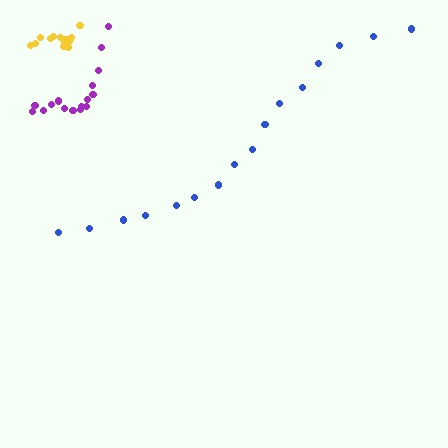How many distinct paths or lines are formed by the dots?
There are 3 distinct paths.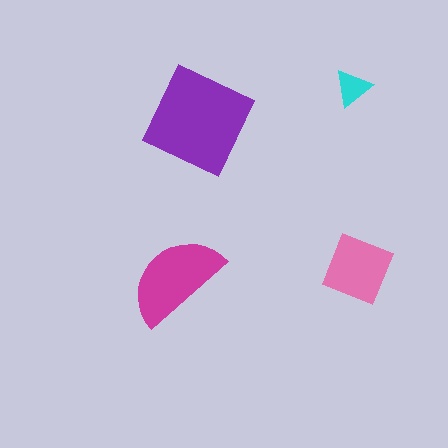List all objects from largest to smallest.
The purple square, the magenta semicircle, the pink diamond, the cyan triangle.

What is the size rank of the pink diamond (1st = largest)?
3rd.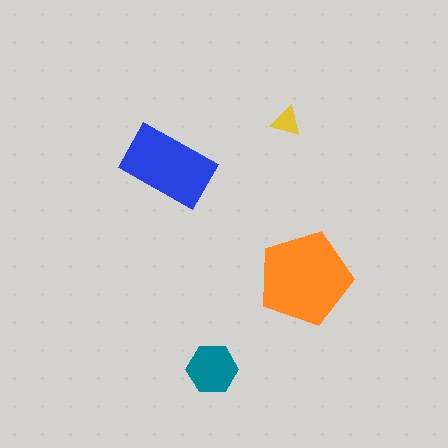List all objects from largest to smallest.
The orange pentagon, the blue rectangle, the teal hexagon, the yellow triangle.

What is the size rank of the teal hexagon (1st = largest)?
3rd.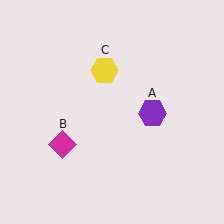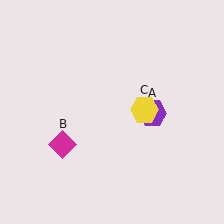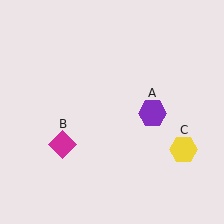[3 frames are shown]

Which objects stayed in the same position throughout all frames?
Purple hexagon (object A) and magenta diamond (object B) remained stationary.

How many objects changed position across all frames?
1 object changed position: yellow hexagon (object C).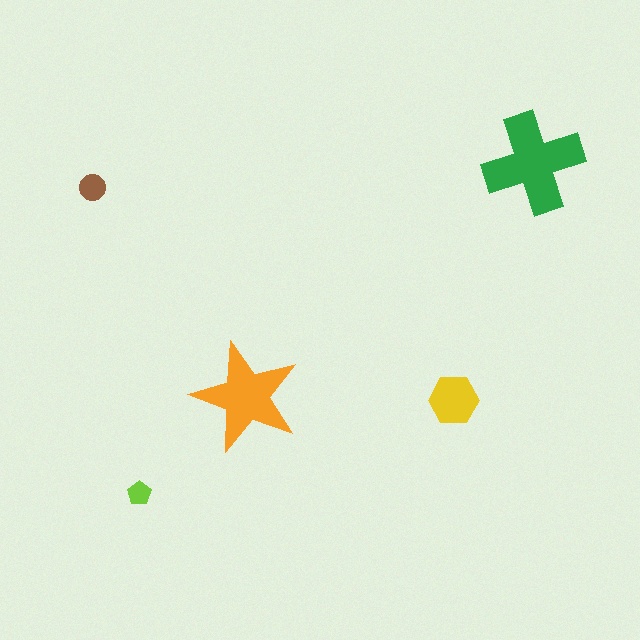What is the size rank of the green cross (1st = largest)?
1st.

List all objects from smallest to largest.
The lime pentagon, the brown circle, the yellow hexagon, the orange star, the green cross.